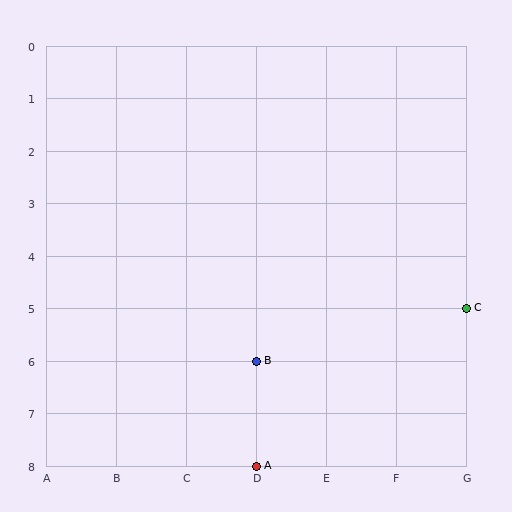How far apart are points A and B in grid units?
Points A and B are 2 rows apart.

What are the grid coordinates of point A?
Point A is at grid coordinates (D, 8).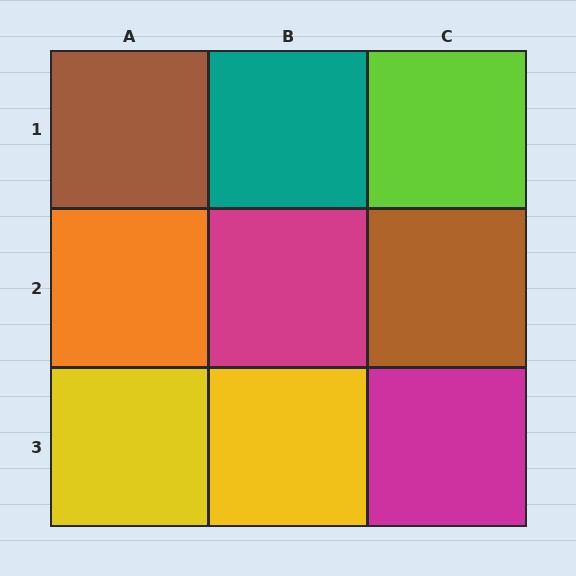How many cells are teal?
1 cell is teal.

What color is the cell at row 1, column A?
Brown.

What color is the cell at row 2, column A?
Orange.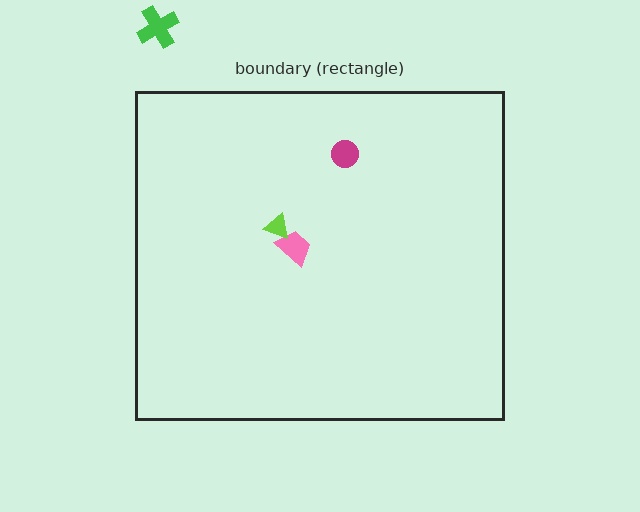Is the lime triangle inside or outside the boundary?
Inside.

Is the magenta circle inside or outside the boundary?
Inside.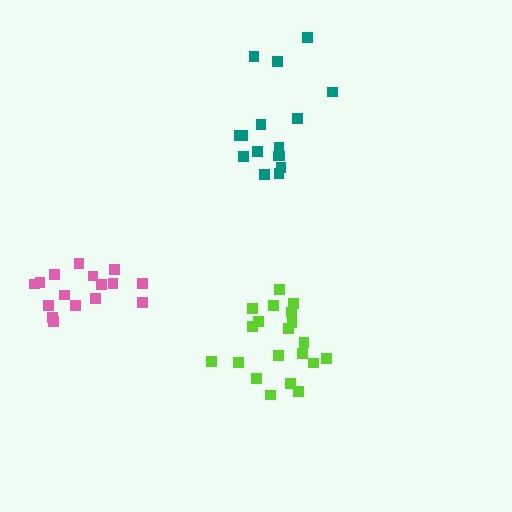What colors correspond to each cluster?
The clusters are colored: lime, teal, pink.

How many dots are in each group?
Group 1: 20 dots, Group 2: 16 dots, Group 3: 16 dots (52 total).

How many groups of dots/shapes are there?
There are 3 groups.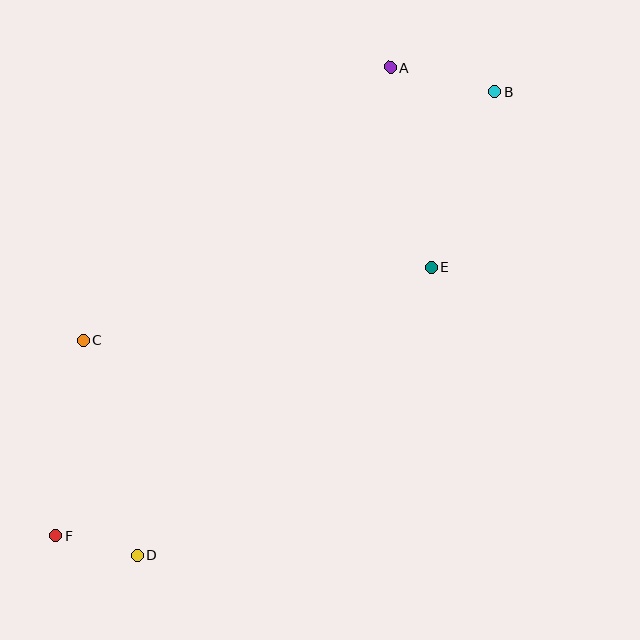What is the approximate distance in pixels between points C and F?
The distance between C and F is approximately 197 pixels.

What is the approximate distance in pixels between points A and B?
The distance between A and B is approximately 107 pixels.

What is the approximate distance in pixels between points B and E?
The distance between B and E is approximately 186 pixels.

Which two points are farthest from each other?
Points B and F are farthest from each other.